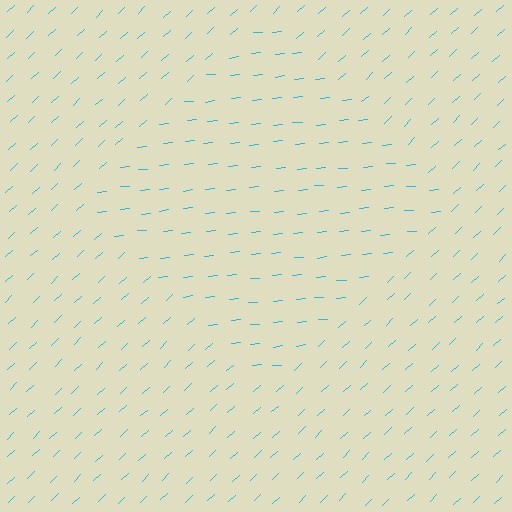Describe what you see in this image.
The image is filled with small cyan line segments. A diamond region in the image has lines oriented differently from the surrounding lines, creating a visible texture boundary.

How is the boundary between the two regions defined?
The boundary is defined purely by a change in line orientation (approximately 37 degrees difference). All lines are the same color and thickness.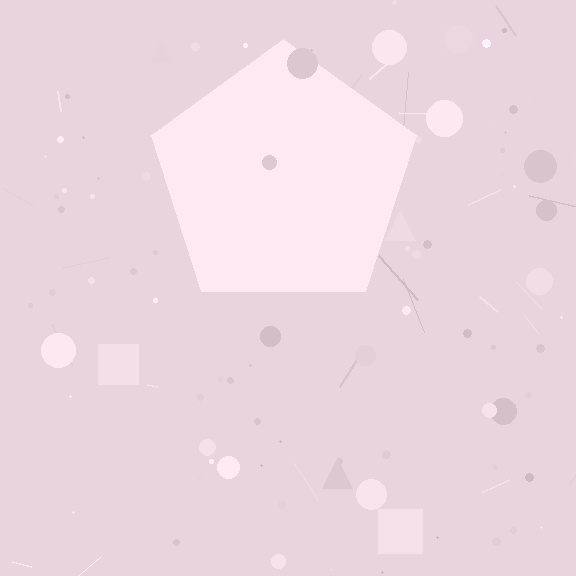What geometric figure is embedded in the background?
A pentagon is embedded in the background.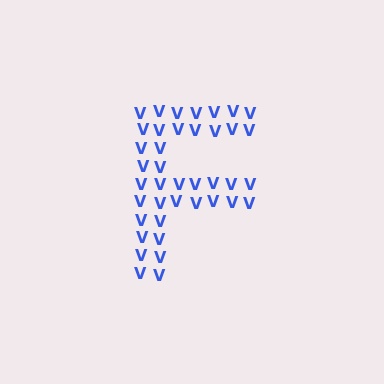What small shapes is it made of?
It is made of small letter V's.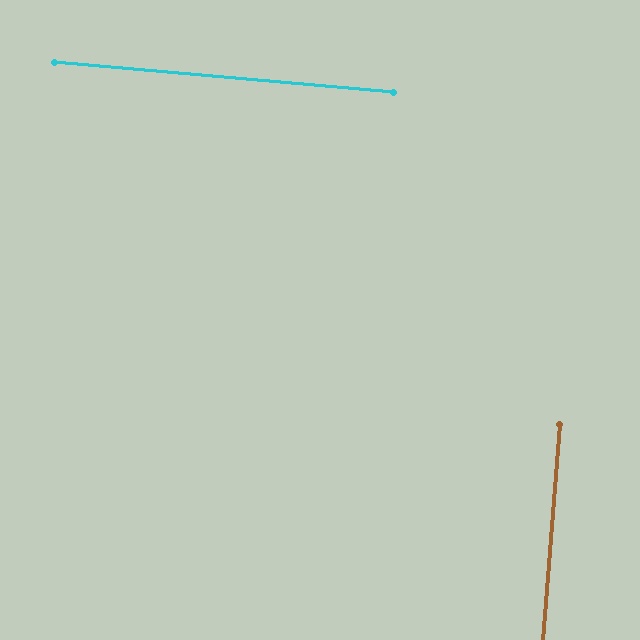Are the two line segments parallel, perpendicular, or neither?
Perpendicular — they meet at approximately 89°.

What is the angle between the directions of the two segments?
Approximately 89 degrees.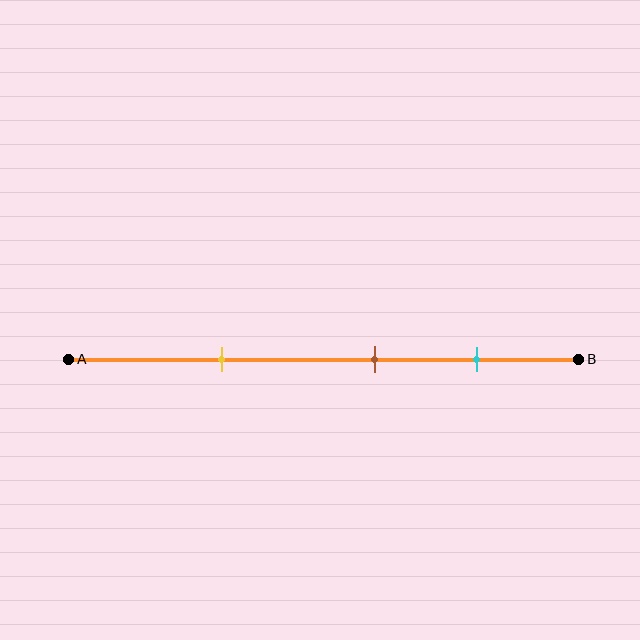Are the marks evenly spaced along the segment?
Yes, the marks are approximately evenly spaced.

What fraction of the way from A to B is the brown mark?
The brown mark is approximately 60% (0.6) of the way from A to B.